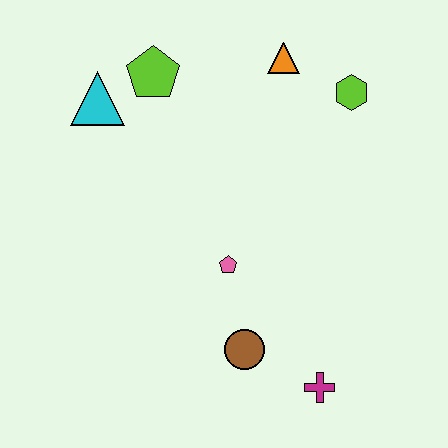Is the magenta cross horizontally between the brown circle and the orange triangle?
No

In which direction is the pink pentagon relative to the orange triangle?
The pink pentagon is below the orange triangle.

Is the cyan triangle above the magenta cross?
Yes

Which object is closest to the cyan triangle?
The lime pentagon is closest to the cyan triangle.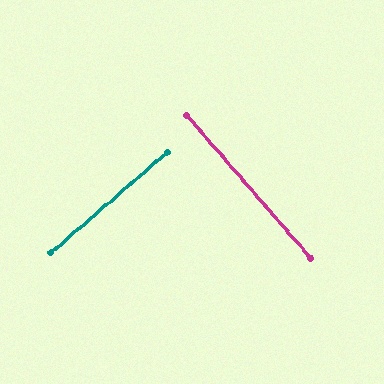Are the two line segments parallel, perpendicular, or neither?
Perpendicular — they meet at approximately 90°.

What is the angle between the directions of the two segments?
Approximately 90 degrees.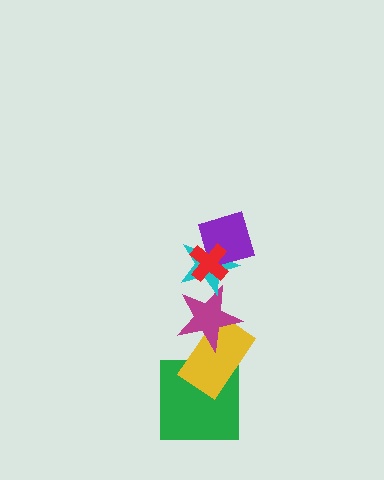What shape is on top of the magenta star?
The cyan star is on top of the magenta star.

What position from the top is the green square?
The green square is 6th from the top.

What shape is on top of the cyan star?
The purple diamond is on top of the cyan star.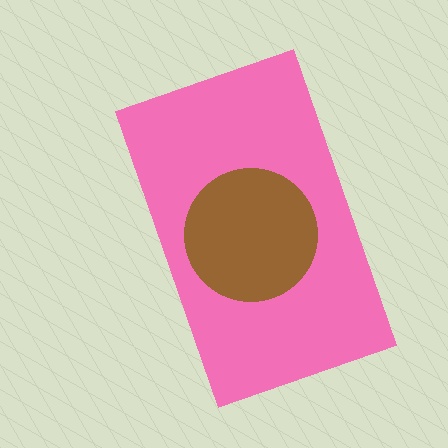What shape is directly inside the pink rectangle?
The brown circle.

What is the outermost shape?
The pink rectangle.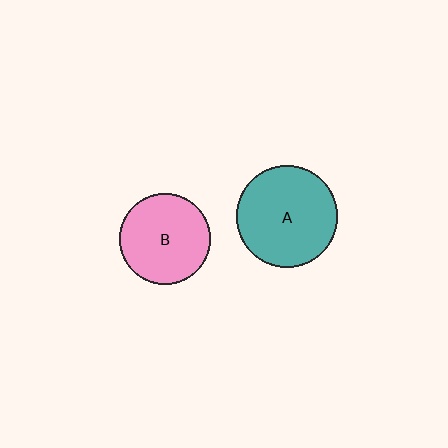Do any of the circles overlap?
No, none of the circles overlap.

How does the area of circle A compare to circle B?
Approximately 1.3 times.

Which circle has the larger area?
Circle A (teal).